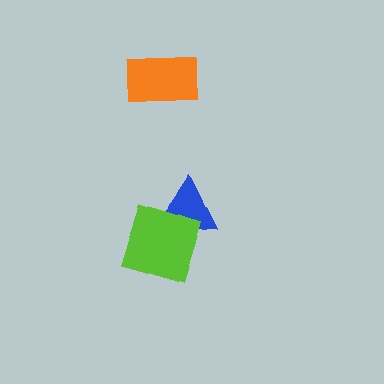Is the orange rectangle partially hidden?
No, no other shape covers it.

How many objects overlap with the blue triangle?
1 object overlaps with the blue triangle.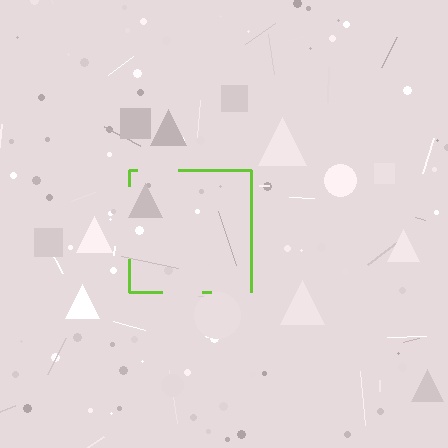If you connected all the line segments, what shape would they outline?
They would outline a square.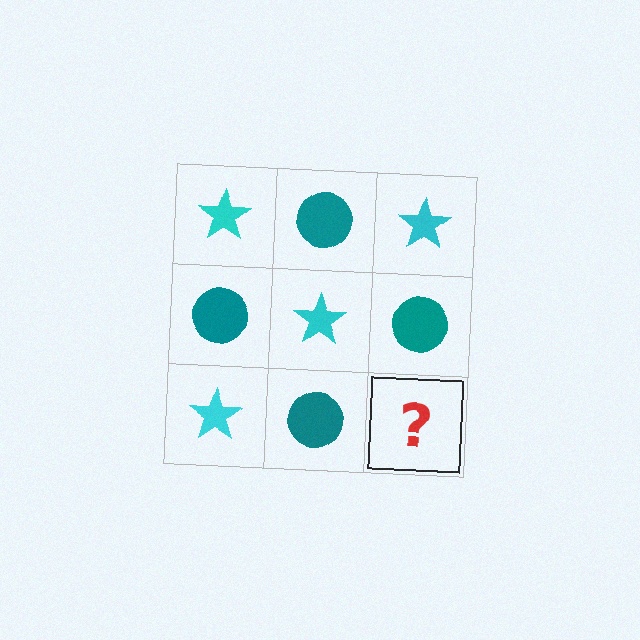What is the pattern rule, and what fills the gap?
The rule is that it alternates cyan star and teal circle in a checkerboard pattern. The gap should be filled with a cyan star.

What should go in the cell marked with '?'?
The missing cell should contain a cyan star.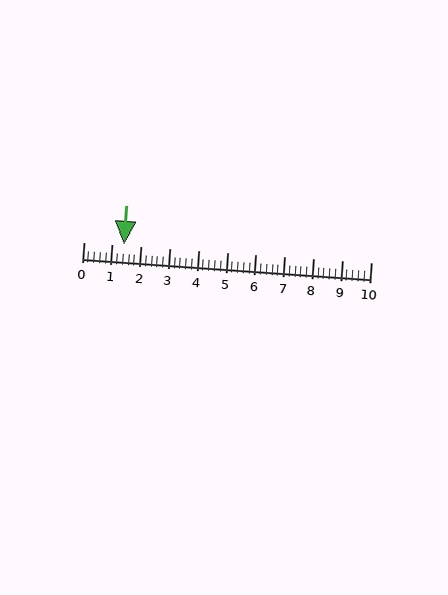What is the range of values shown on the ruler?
The ruler shows values from 0 to 10.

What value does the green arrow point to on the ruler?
The green arrow points to approximately 1.4.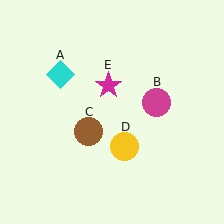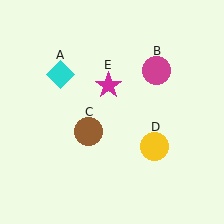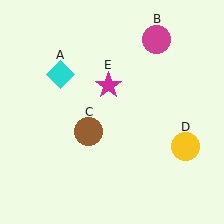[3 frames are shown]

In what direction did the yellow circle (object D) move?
The yellow circle (object D) moved right.